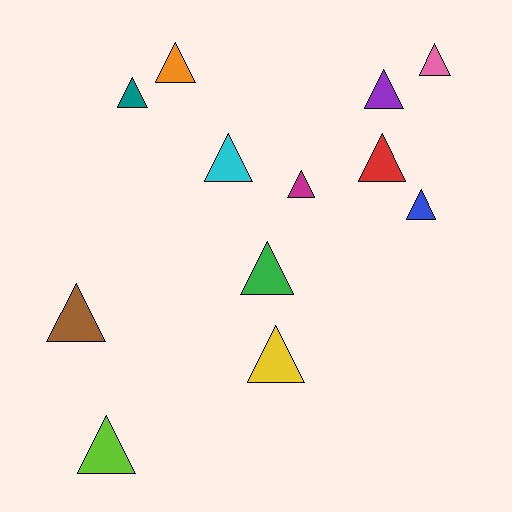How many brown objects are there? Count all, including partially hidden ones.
There is 1 brown object.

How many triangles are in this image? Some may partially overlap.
There are 12 triangles.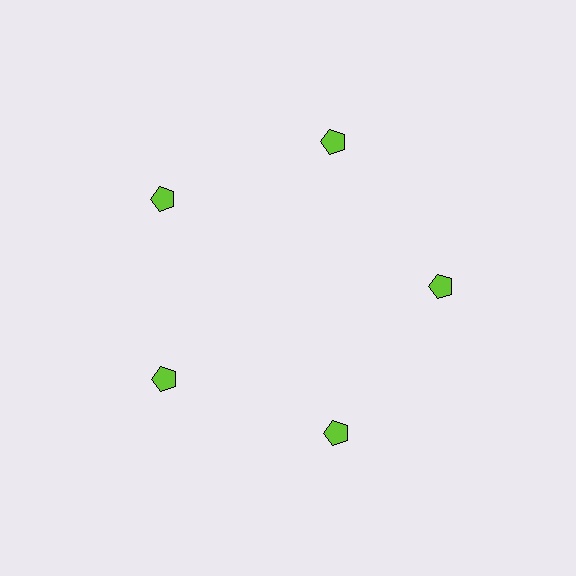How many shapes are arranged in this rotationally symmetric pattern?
There are 5 shapes, arranged in 5 groups of 1.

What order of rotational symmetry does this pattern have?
This pattern has 5-fold rotational symmetry.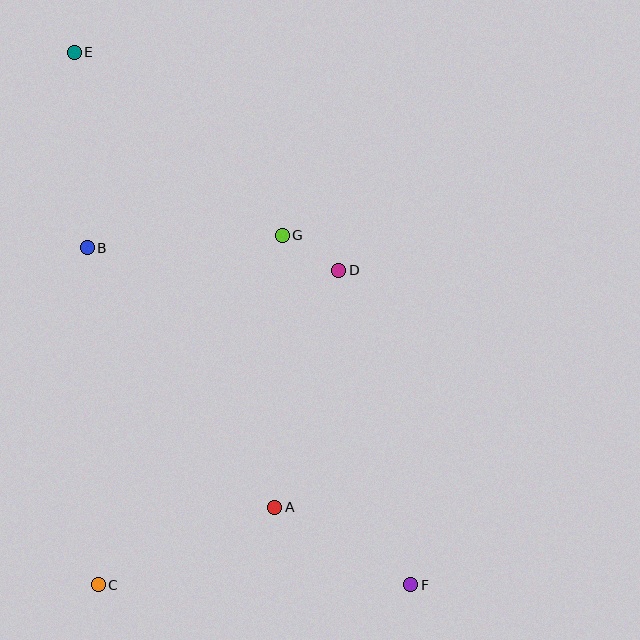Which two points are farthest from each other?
Points E and F are farthest from each other.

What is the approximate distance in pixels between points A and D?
The distance between A and D is approximately 246 pixels.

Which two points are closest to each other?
Points D and G are closest to each other.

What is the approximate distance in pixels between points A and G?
The distance between A and G is approximately 272 pixels.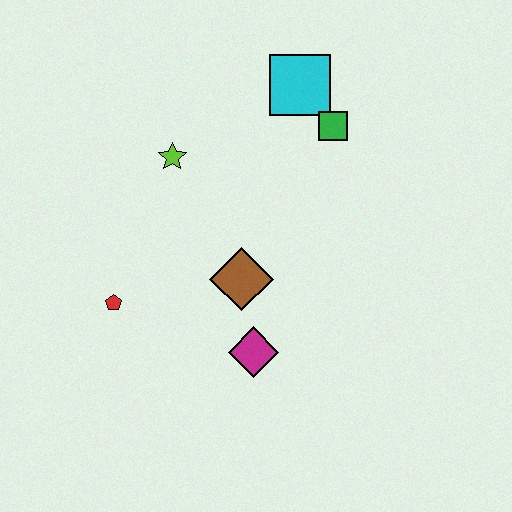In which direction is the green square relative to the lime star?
The green square is to the right of the lime star.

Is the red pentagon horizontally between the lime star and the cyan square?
No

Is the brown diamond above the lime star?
No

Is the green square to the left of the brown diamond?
No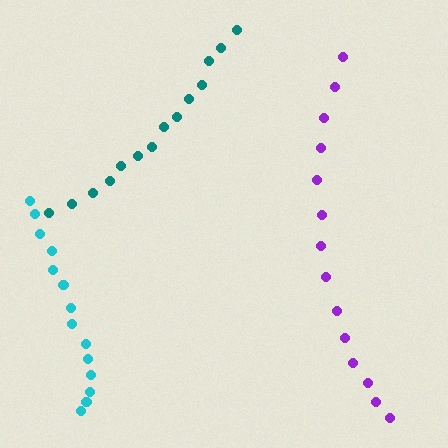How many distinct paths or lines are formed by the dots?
There are 3 distinct paths.